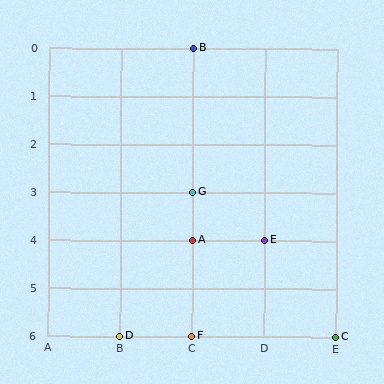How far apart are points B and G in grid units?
Points B and G are 3 rows apart.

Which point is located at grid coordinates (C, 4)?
Point A is at (C, 4).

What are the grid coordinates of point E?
Point E is at grid coordinates (D, 4).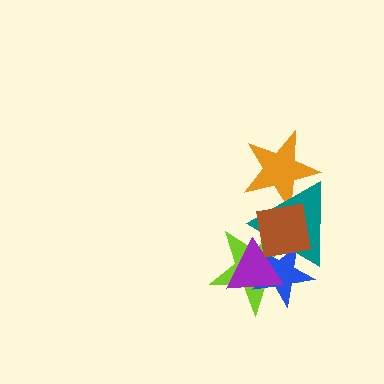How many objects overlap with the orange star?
2 objects overlap with the orange star.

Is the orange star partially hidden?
Yes, it is partially covered by another shape.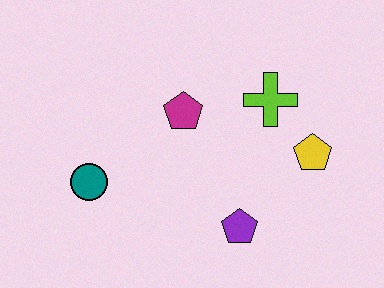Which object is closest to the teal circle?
The magenta pentagon is closest to the teal circle.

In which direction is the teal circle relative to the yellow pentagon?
The teal circle is to the left of the yellow pentagon.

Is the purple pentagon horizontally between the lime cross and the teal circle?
Yes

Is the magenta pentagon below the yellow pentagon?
No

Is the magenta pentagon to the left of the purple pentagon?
Yes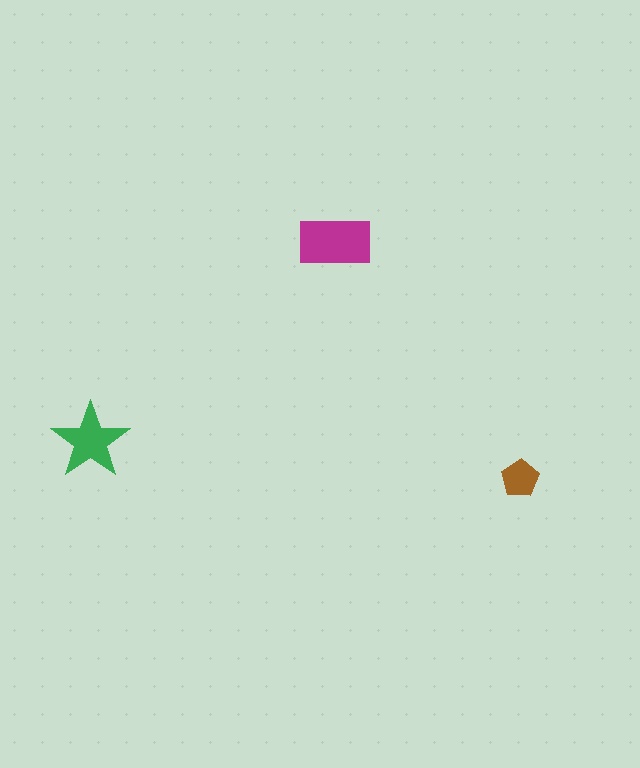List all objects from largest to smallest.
The magenta rectangle, the green star, the brown pentagon.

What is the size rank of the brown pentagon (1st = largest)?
3rd.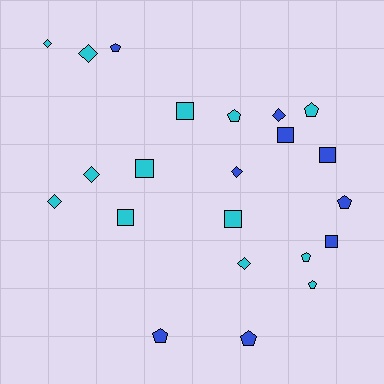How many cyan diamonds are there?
There are 5 cyan diamonds.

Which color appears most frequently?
Cyan, with 13 objects.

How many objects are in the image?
There are 22 objects.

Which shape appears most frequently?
Pentagon, with 8 objects.